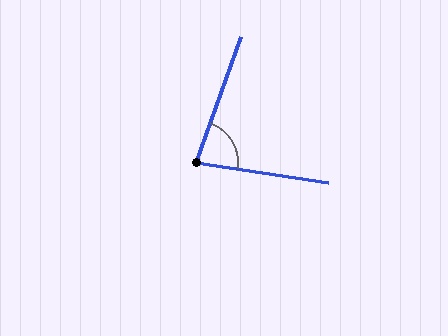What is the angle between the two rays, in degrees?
Approximately 79 degrees.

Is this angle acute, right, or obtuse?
It is acute.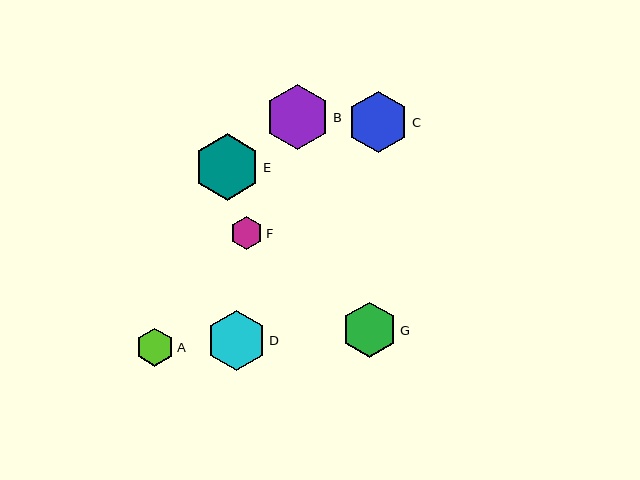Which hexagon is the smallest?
Hexagon F is the smallest with a size of approximately 33 pixels.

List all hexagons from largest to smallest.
From largest to smallest: E, B, C, D, G, A, F.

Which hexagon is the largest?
Hexagon E is the largest with a size of approximately 66 pixels.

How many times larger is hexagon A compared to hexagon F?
Hexagon A is approximately 1.2 times the size of hexagon F.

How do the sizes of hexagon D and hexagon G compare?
Hexagon D and hexagon G are approximately the same size.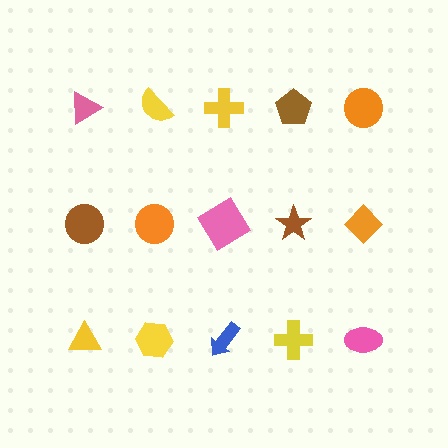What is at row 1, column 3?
A yellow cross.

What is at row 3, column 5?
A pink ellipse.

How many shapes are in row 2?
5 shapes.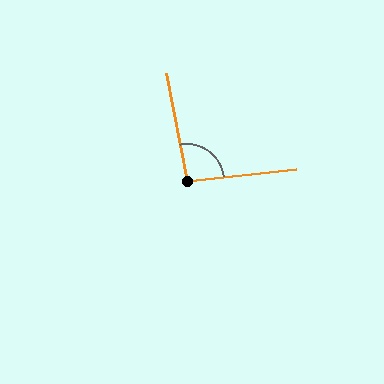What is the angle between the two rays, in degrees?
Approximately 94 degrees.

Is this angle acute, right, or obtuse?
It is approximately a right angle.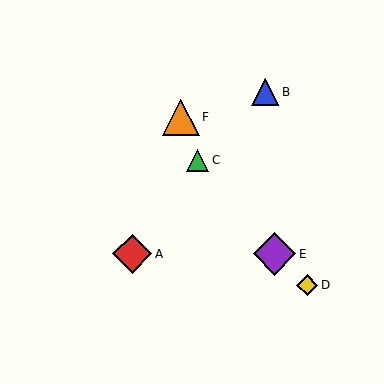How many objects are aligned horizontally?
2 objects (A, E) are aligned horizontally.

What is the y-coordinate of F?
Object F is at y≈118.